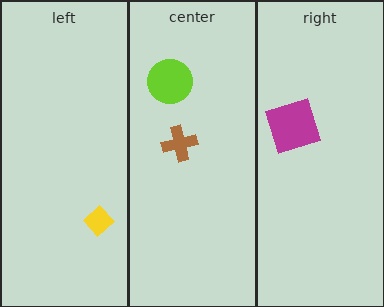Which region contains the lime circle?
The center region.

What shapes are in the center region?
The lime circle, the brown cross.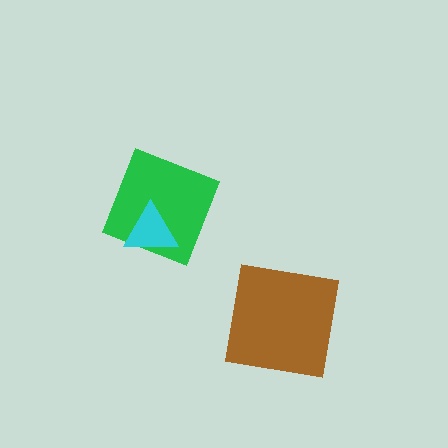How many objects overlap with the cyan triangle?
1 object overlaps with the cyan triangle.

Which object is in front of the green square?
The cyan triangle is in front of the green square.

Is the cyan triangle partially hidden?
No, no other shape covers it.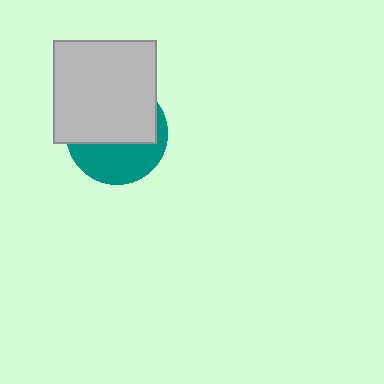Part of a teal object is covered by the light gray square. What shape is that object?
It is a circle.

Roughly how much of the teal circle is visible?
A small part of it is visible (roughly 42%).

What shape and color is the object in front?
The object in front is a light gray square.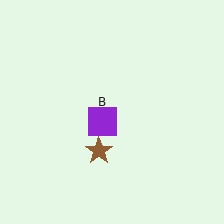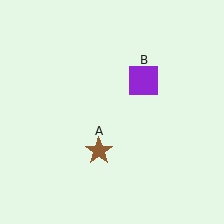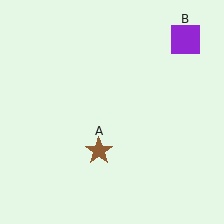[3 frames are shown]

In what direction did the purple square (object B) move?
The purple square (object B) moved up and to the right.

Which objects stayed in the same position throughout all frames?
Brown star (object A) remained stationary.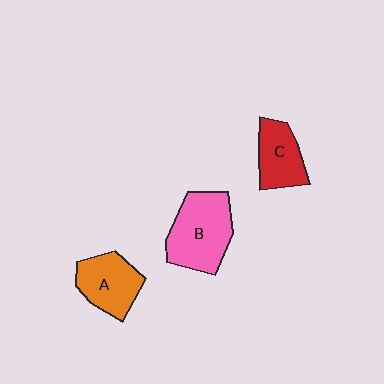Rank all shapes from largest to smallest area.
From largest to smallest: B (pink), A (orange), C (red).